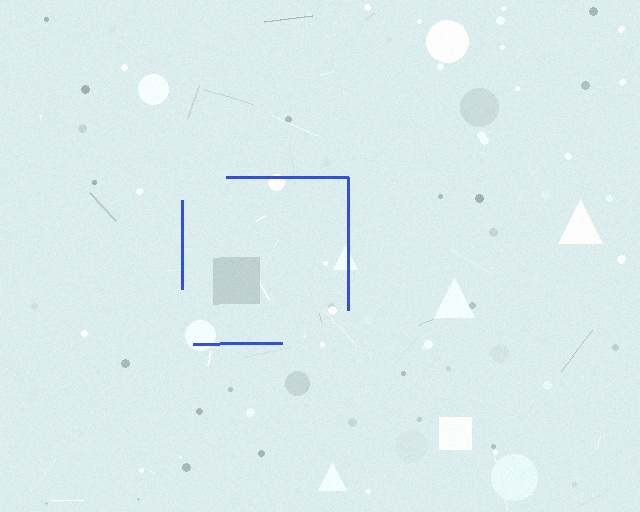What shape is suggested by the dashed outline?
The dashed outline suggests a square.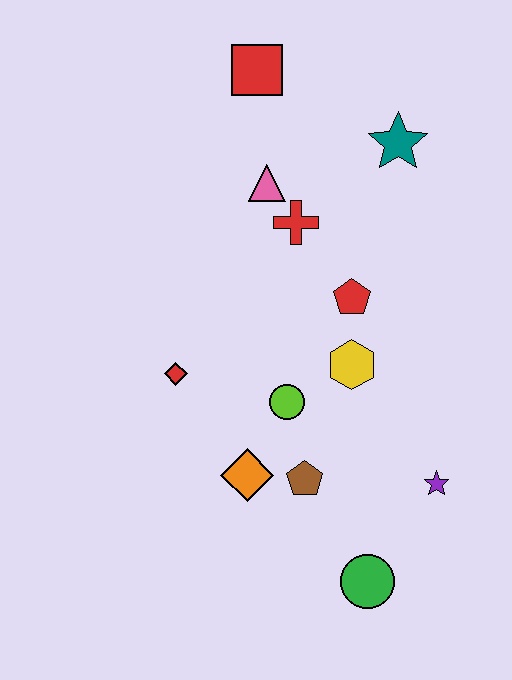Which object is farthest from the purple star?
The red square is farthest from the purple star.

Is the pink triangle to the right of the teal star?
No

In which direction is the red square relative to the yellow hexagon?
The red square is above the yellow hexagon.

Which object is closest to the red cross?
The pink triangle is closest to the red cross.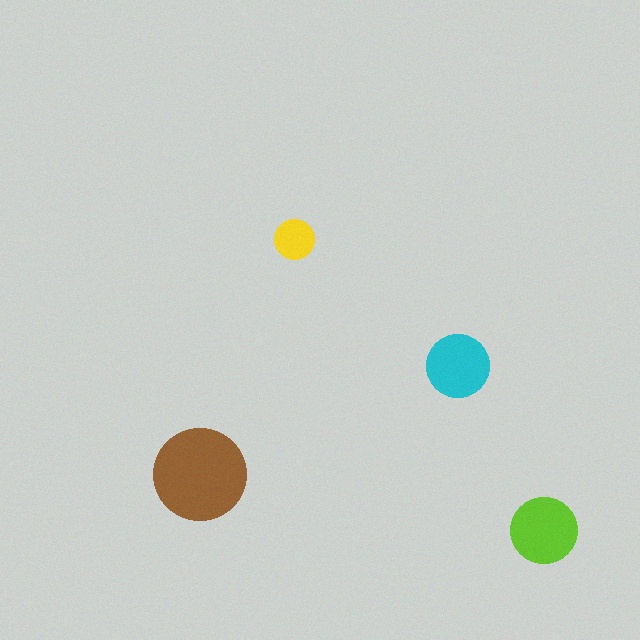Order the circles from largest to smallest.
the brown one, the lime one, the cyan one, the yellow one.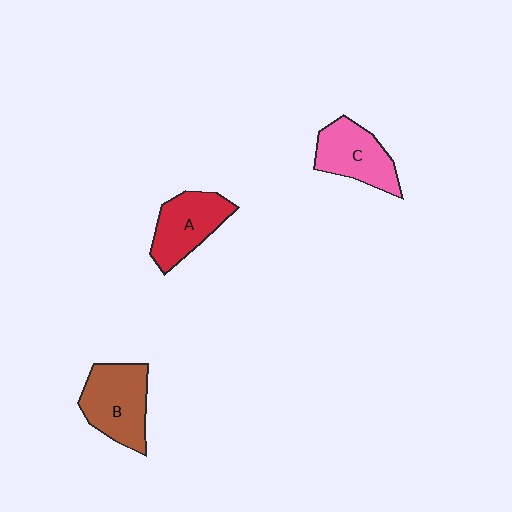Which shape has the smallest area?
Shape C (pink).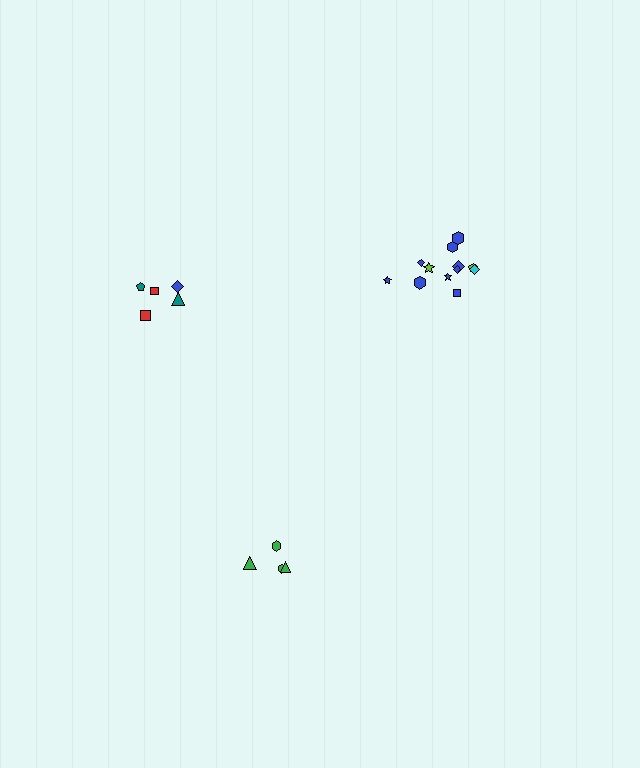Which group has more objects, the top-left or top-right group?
The top-right group.